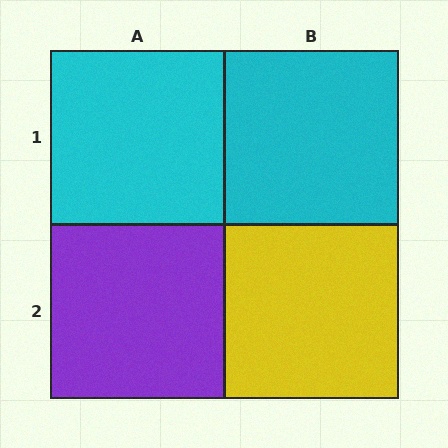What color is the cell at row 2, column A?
Purple.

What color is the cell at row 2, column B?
Yellow.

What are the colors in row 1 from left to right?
Cyan, cyan.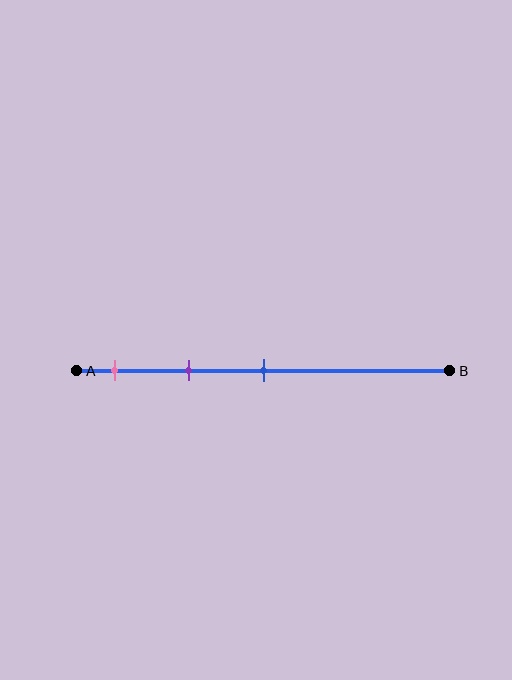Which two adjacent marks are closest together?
The pink and purple marks are the closest adjacent pair.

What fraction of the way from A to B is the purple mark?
The purple mark is approximately 30% (0.3) of the way from A to B.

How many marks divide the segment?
There are 3 marks dividing the segment.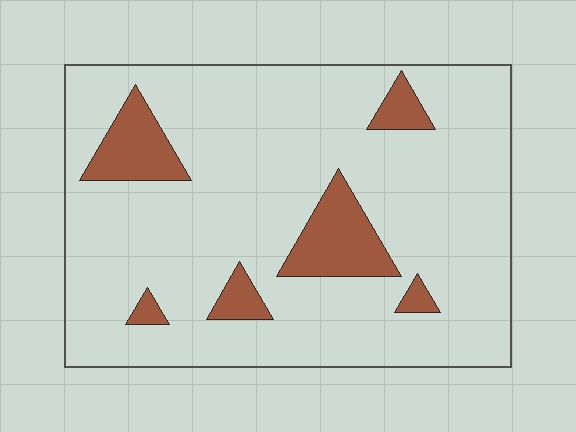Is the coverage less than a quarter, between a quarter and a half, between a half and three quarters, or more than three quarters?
Less than a quarter.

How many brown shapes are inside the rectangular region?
6.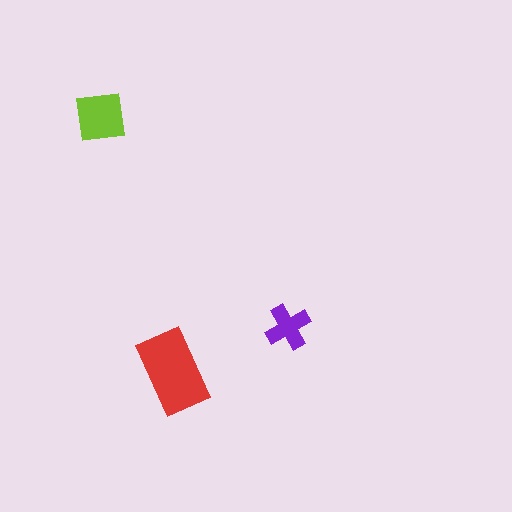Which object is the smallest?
The purple cross.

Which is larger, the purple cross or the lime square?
The lime square.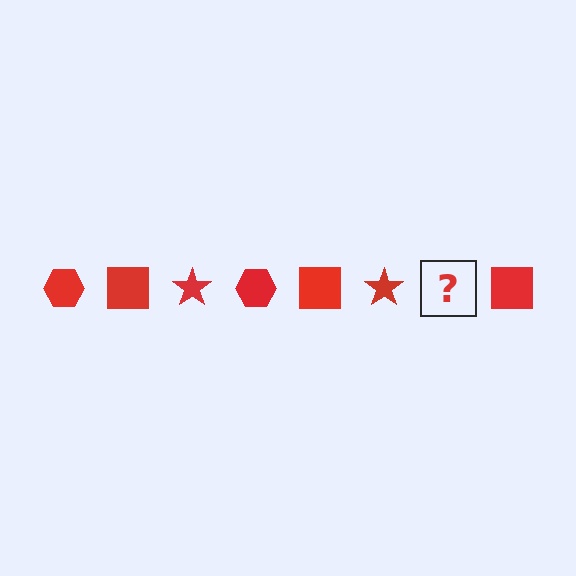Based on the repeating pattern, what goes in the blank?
The blank should be a red hexagon.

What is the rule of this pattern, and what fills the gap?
The rule is that the pattern cycles through hexagon, square, star shapes in red. The gap should be filled with a red hexagon.